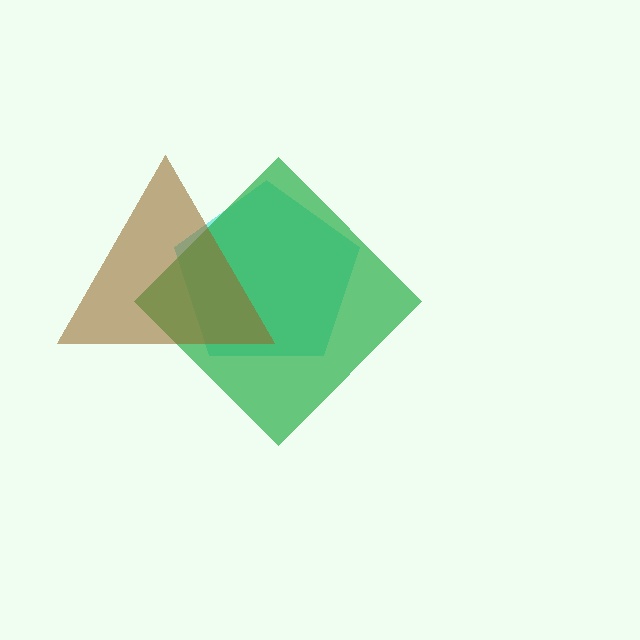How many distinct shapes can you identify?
There are 3 distinct shapes: a cyan pentagon, a green diamond, a brown triangle.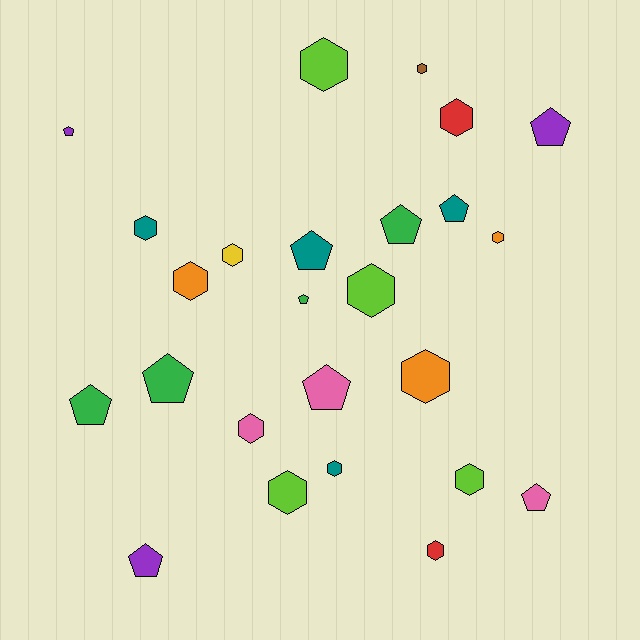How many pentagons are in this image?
There are 11 pentagons.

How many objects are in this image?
There are 25 objects.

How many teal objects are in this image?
There are 4 teal objects.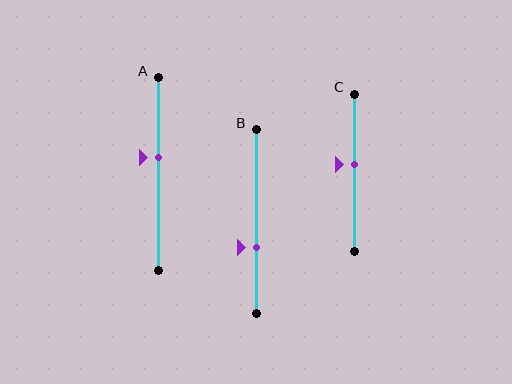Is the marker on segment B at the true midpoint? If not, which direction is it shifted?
No, the marker on segment B is shifted downward by about 14% of the segment length.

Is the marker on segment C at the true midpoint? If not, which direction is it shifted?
No, the marker on segment C is shifted upward by about 6% of the segment length.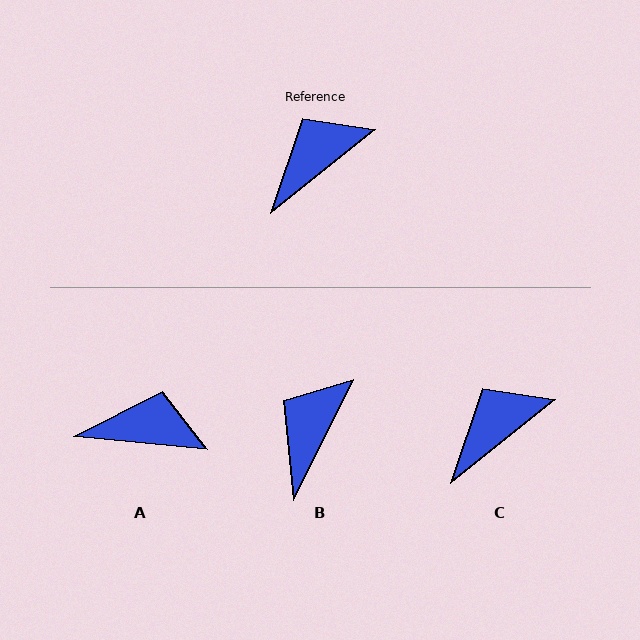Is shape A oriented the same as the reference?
No, it is off by about 44 degrees.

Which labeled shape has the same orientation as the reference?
C.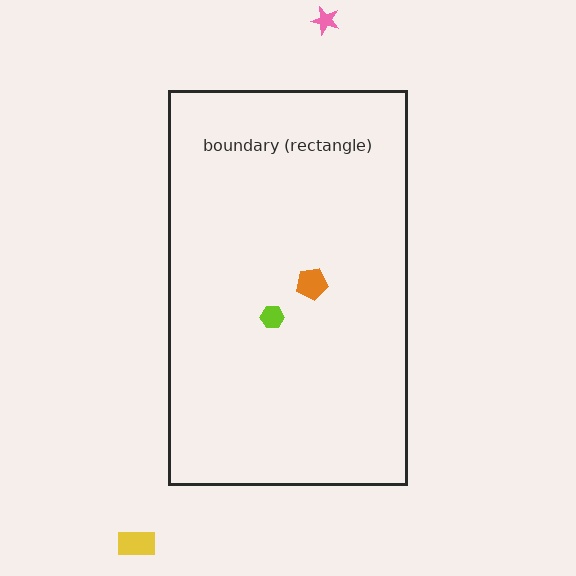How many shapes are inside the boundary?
2 inside, 2 outside.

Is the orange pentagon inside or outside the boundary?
Inside.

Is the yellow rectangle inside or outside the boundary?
Outside.